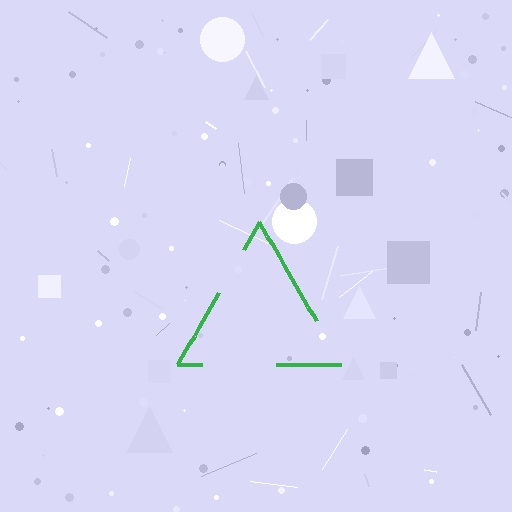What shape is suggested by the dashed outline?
The dashed outline suggests a triangle.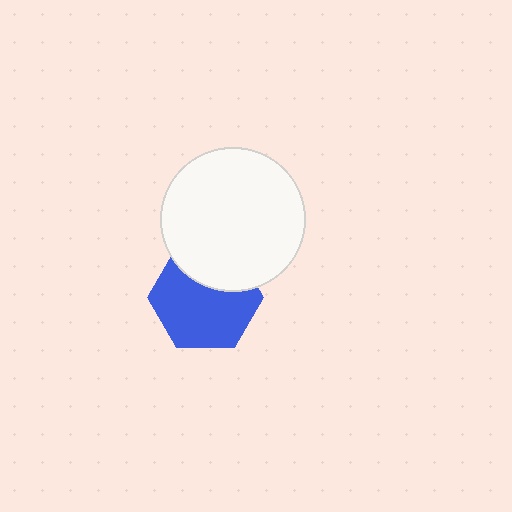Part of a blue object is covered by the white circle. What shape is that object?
It is a hexagon.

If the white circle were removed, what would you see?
You would see the complete blue hexagon.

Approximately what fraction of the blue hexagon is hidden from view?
Roughly 31% of the blue hexagon is hidden behind the white circle.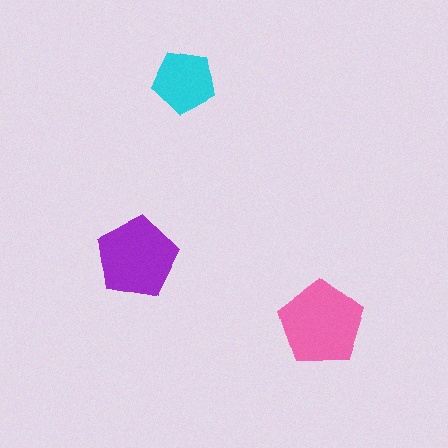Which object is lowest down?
The pink pentagon is bottommost.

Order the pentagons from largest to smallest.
the pink one, the purple one, the cyan one.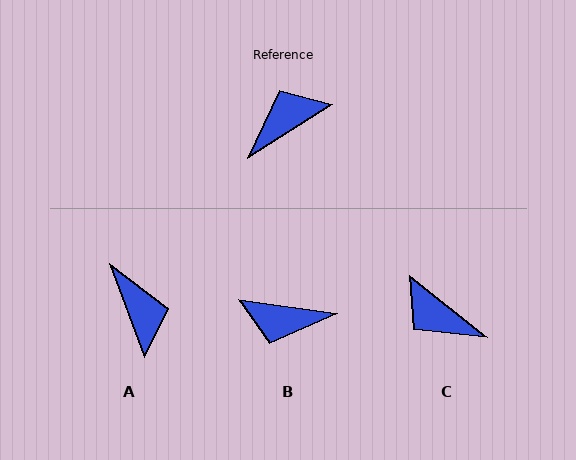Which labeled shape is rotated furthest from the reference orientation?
B, about 140 degrees away.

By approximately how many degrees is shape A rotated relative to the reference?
Approximately 102 degrees clockwise.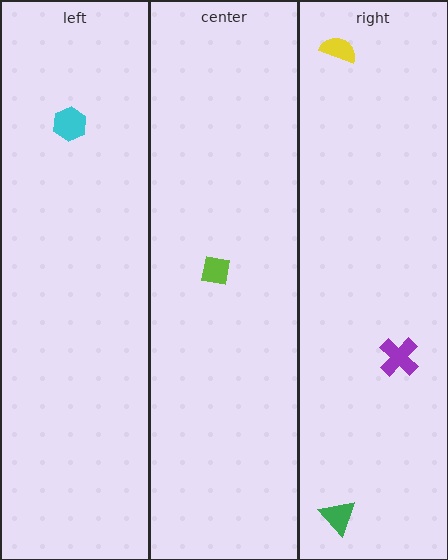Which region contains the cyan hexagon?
The left region.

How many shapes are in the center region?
1.